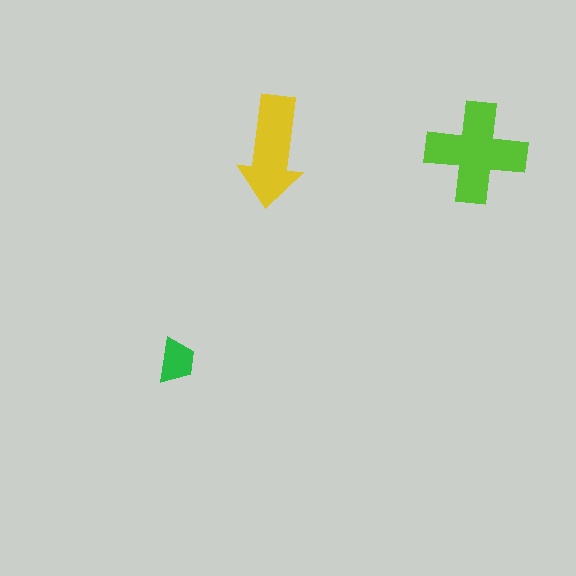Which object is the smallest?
The green trapezoid.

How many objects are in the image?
There are 3 objects in the image.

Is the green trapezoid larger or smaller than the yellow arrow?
Smaller.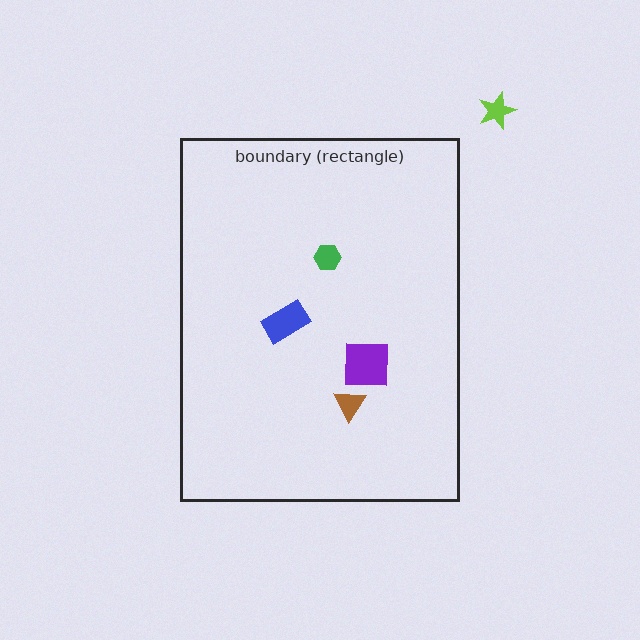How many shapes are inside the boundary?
4 inside, 1 outside.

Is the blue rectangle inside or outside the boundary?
Inside.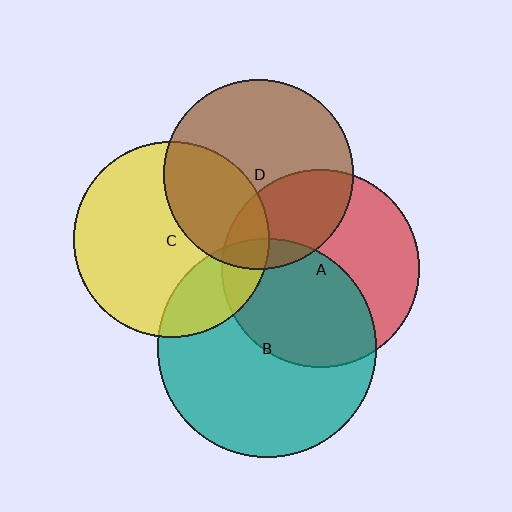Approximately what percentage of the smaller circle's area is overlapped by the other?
Approximately 30%.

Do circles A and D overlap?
Yes.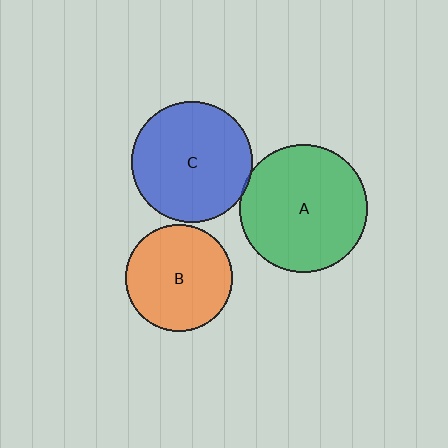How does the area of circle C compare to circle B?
Approximately 1.3 times.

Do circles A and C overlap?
Yes.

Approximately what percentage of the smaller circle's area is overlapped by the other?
Approximately 5%.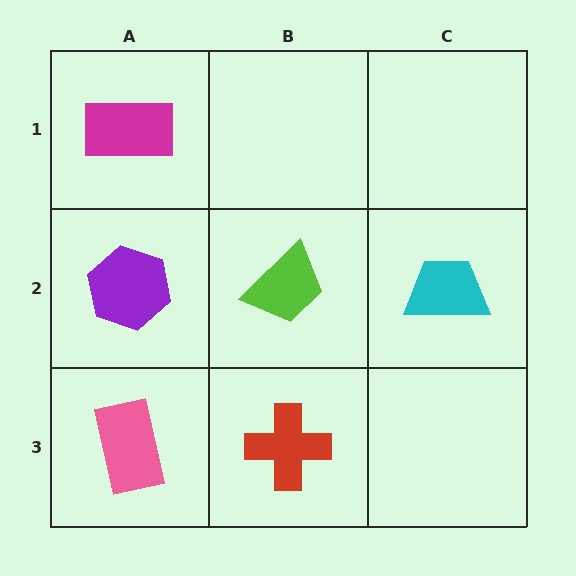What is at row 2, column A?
A purple hexagon.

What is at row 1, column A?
A magenta rectangle.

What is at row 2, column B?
A lime trapezoid.